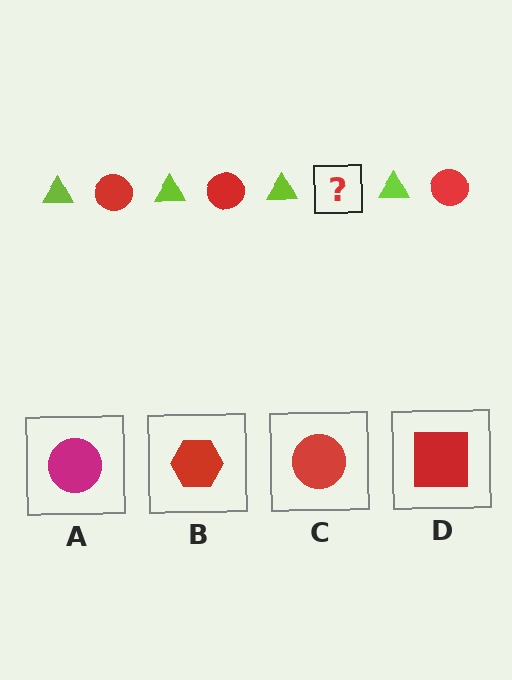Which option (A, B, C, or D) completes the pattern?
C.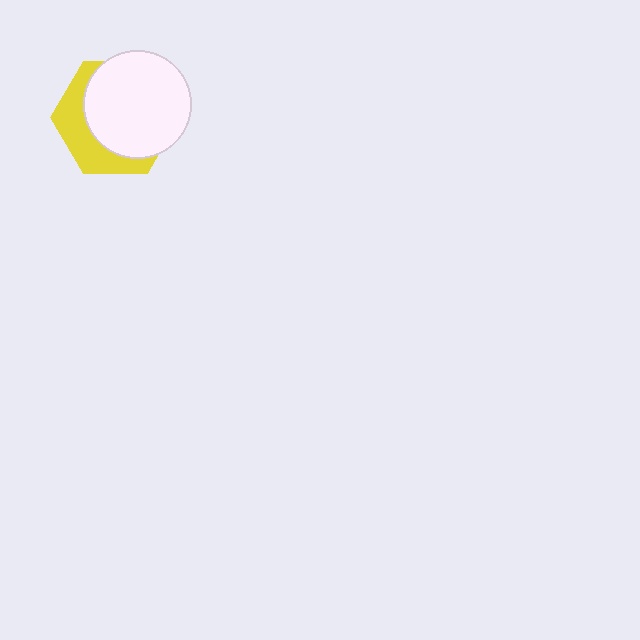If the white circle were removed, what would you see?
You would see the complete yellow hexagon.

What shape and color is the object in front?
The object in front is a white circle.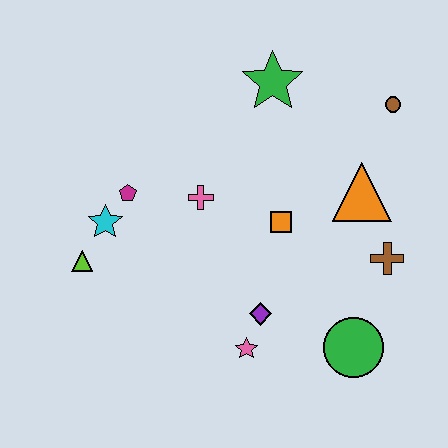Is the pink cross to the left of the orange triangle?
Yes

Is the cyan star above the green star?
No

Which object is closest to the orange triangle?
The brown cross is closest to the orange triangle.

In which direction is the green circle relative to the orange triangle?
The green circle is below the orange triangle.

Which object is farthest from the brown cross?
The lime triangle is farthest from the brown cross.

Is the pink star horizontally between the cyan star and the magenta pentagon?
No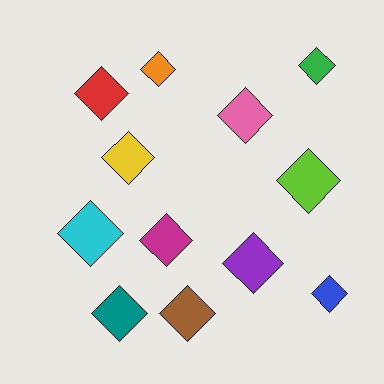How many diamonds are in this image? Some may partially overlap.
There are 12 diamonds.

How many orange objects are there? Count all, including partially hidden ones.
There is 1 orange object.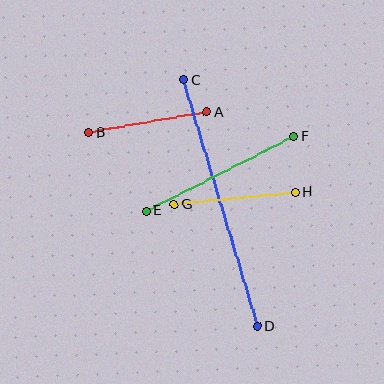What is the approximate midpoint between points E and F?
The midpoint is at approximately (220, 174) pixels.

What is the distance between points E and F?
The distance is approximately 166 pixels.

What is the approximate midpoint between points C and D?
The midpoint is at approximately (220, 203) pixels.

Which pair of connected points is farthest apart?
Points C and D are farthest apart.